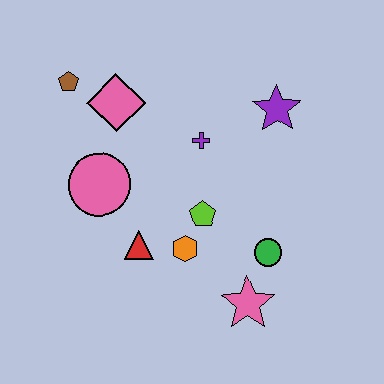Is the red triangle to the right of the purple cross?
No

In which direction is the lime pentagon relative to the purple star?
The lime pentagon is below the purple star.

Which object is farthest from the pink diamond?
The pink star is farthest from the pink diamond.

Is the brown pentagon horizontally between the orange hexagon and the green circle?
No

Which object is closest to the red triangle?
The orange hexagon is closest to the red triangle.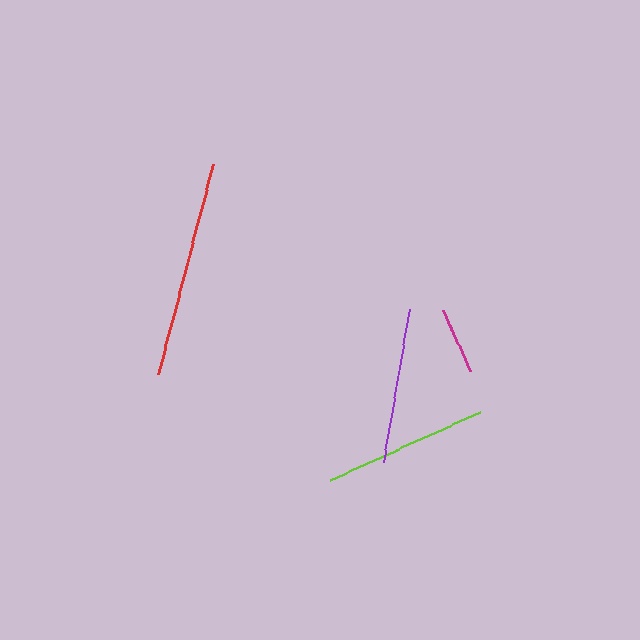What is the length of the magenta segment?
The magenta segment is approximately 67 pixels long.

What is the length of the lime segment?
The lime segment is approximately 165 pixels long.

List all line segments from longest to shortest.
From longest to shortest: red, lime, purple, magenta.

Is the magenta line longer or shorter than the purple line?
The purple line is longer than the magenta line.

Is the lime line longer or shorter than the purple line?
The lime line is longer than the purple line.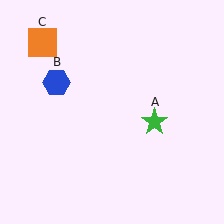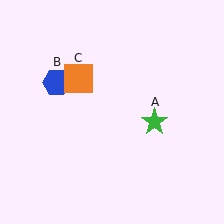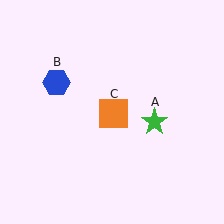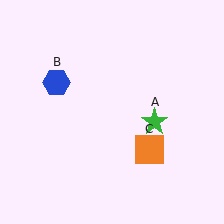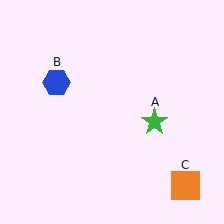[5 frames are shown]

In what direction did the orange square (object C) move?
The orange square (object C) moved down and to the right.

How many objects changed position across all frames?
1 object changed position: orange square (object C).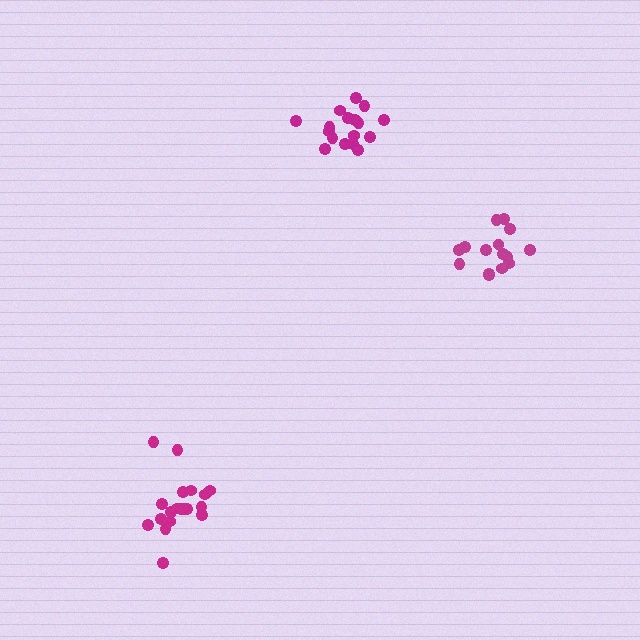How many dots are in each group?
Group 1: 15 dots, Group 2: 20 dots, Group 3: 17 dots (52 total).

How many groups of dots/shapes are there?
There are 3 groups.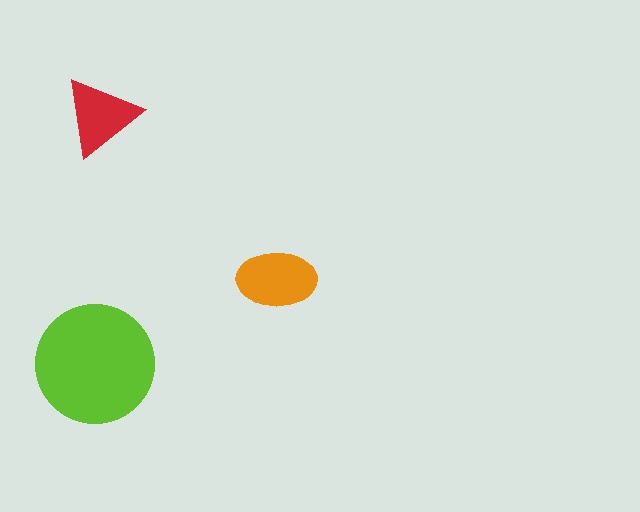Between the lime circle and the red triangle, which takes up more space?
The lime circle.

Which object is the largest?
The lime circle.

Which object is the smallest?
The red triangle.